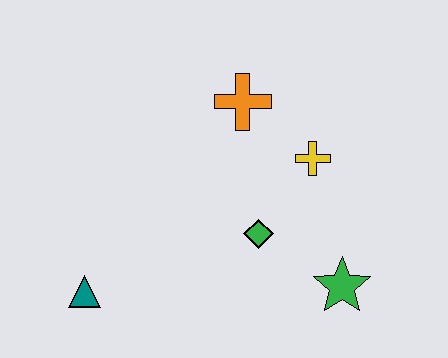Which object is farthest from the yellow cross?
The teal triangle is farthest from the yellow cross.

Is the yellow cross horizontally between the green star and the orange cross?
Yes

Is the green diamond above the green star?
Yes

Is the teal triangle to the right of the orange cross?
No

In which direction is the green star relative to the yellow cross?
The green star is below the yellow cross.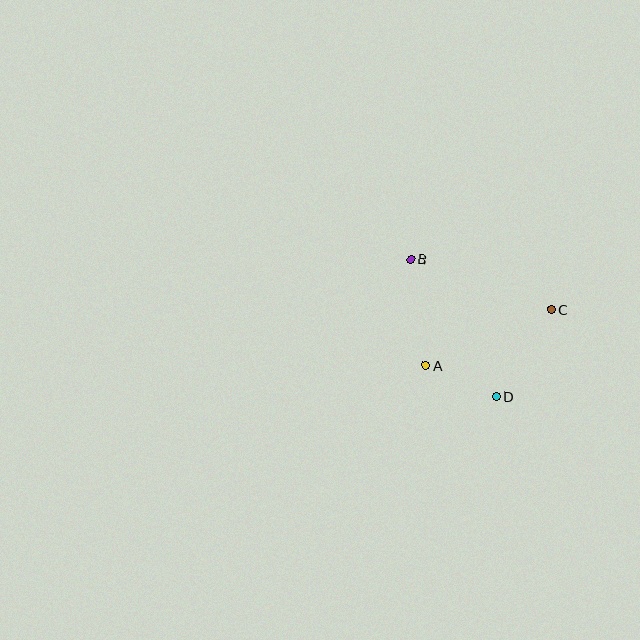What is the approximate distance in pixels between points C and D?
The distance between C and D is approximately 103 pixels.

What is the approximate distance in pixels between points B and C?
The distance between B and C is approximately 150 pixels.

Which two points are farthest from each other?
Points B and D are farthest from each other.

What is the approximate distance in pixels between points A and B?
The distance between A and B is approximately 107 pixels.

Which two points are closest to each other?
Points A and D are closest to each other.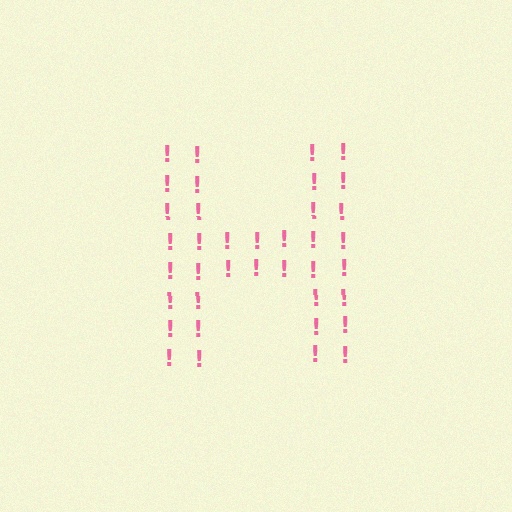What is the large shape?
The large shape is the letter H.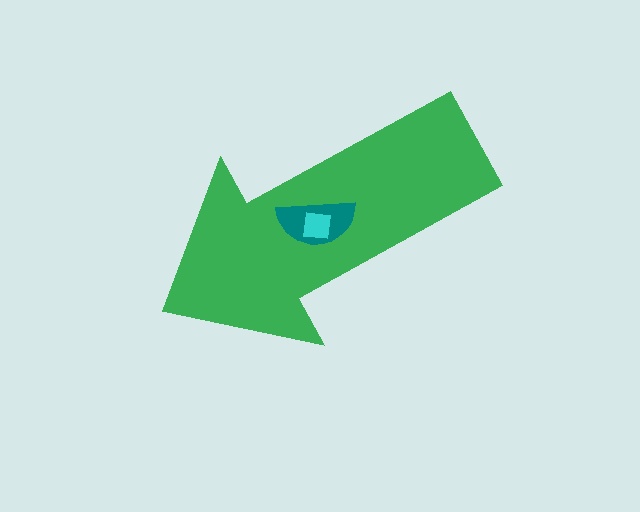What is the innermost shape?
The cyan square.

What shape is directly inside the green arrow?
The teal semicircle.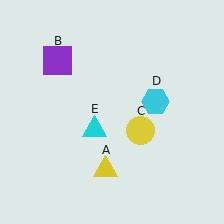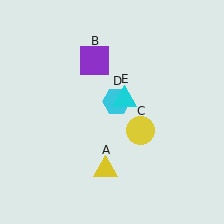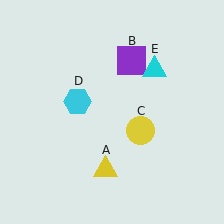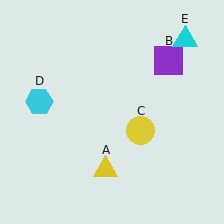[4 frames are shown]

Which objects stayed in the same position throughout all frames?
Yellow triangle (object A) and yellow circle (object C) remained stationary.